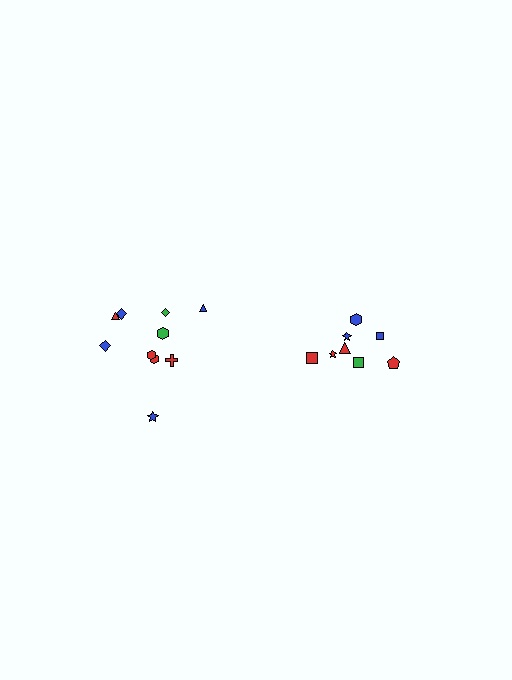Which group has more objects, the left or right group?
The left group.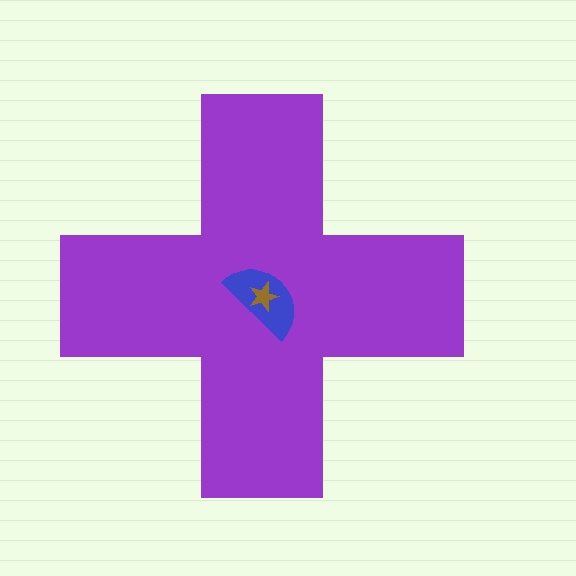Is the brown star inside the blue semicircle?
Yes.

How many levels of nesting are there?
3.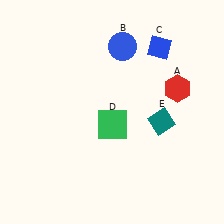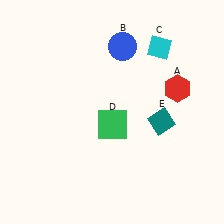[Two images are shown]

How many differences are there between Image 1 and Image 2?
There is 1 difference between the two images.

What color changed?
The diamond (C) changed from blue in Image 1 to cyan in Image 2.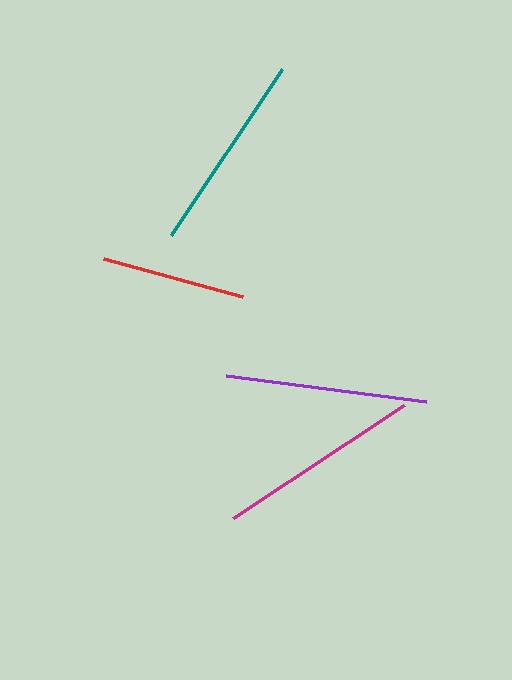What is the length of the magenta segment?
The magenta segment is approximately 205 pixels long.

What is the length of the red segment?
The red segment is approximately 144 pixels long.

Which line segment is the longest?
The magenta line is the longest at approximately 205 pixels.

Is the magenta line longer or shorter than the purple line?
The magenta line is longer than the purple line.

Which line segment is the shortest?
The red line is the shortest at approximately 144 pixels.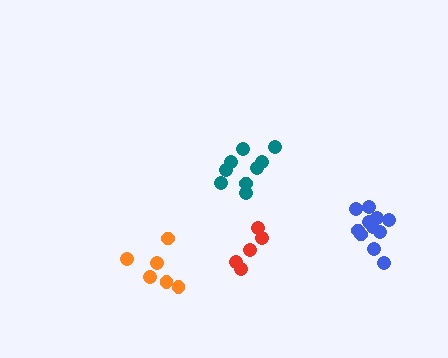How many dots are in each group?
Group 1: 9 dots, Group 2: 6 dots, Group 3: 5 dots, Group 4: 11 dots (31 total).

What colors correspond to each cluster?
The clusters are colored: teal, orange, red, blue.